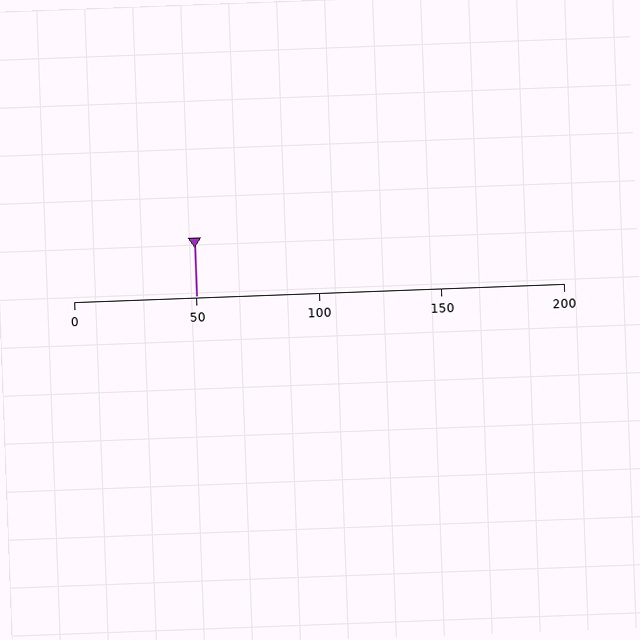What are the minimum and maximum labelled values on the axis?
The axis runs from 0 to 200.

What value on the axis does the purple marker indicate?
The marker indicates approximately 50.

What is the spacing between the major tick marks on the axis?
The major ticks are spaced 50 apart.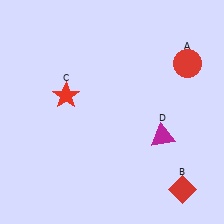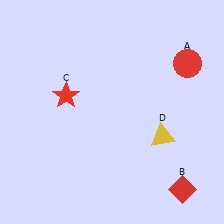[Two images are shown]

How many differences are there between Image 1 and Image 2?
There is 1 difference between the two images.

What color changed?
The triangle (D) changed from magenta in Image 1 to yellow in Image 2.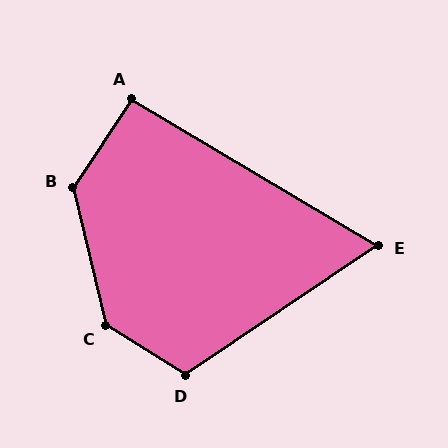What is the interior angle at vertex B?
Approximately 133 degrees (obtuse).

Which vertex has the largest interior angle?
C, at approximately 135 degrees.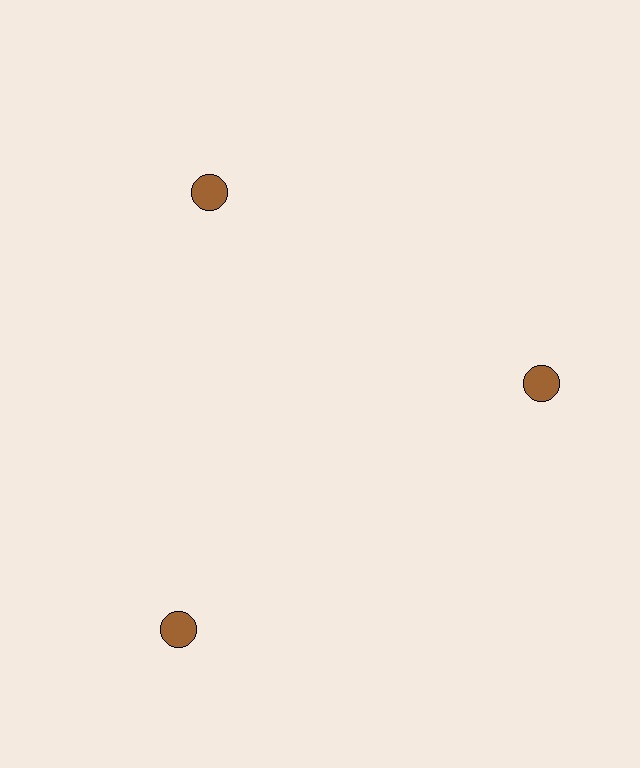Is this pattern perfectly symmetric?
No. The 3 brown circles are arranged in a ring, but one element near the 7 o'clock position is pushed outward from the center, breaking the 3-fold rotational symmetry.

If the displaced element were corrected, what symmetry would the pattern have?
It would have 3-fold rotational symmetry — the pattern would map onto itself every 120 degrees.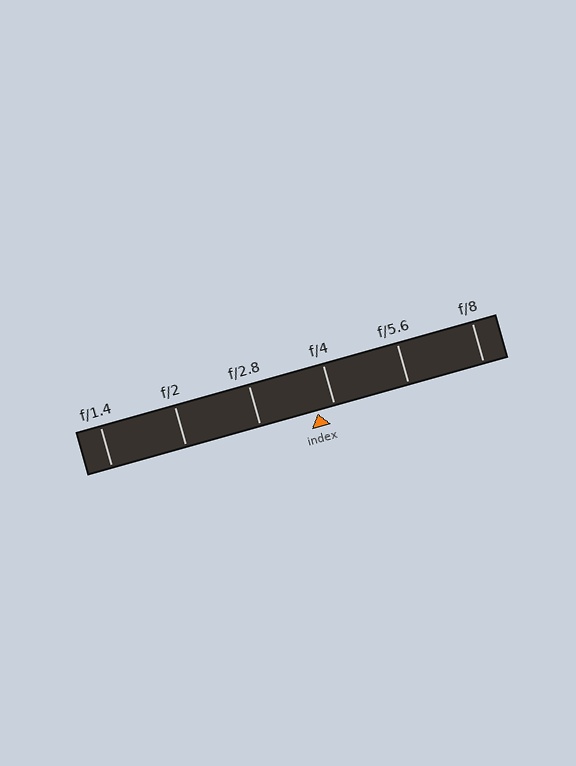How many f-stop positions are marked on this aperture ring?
There are 6 f-stop positions marked.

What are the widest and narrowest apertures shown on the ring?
The widest aperture shown is f/1.4 and the narrowest is f/8.